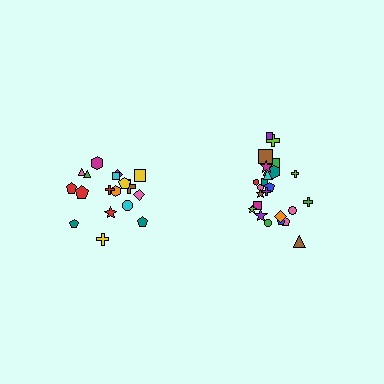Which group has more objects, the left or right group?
The right group.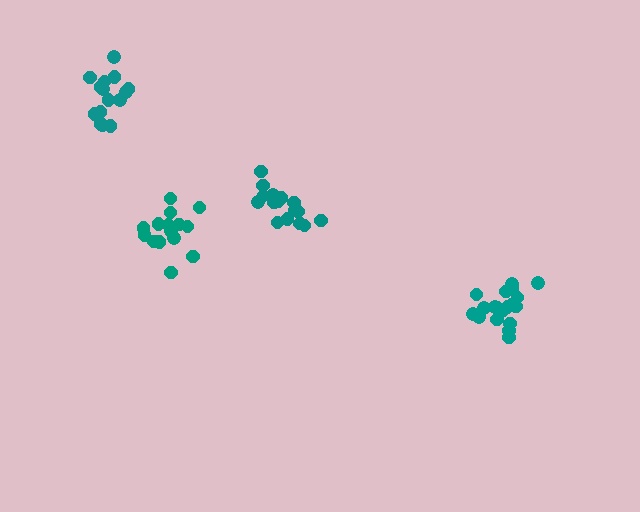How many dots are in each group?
Group 1: 20 dots, Group 2: 15 dots, Group 3: 16 dots, Group 4: 15 dots (66 total).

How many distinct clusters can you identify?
There are 4 distinct clusters.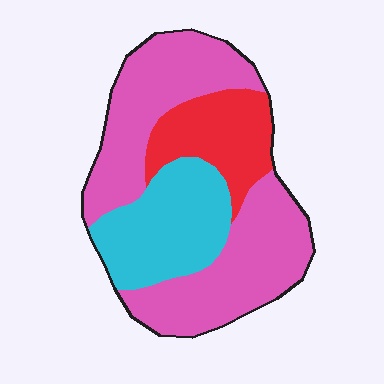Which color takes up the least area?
Red, at roughly 20%.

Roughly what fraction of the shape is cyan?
Cyan covers 25% of the shape.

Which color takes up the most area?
Pink, at roughly 55%.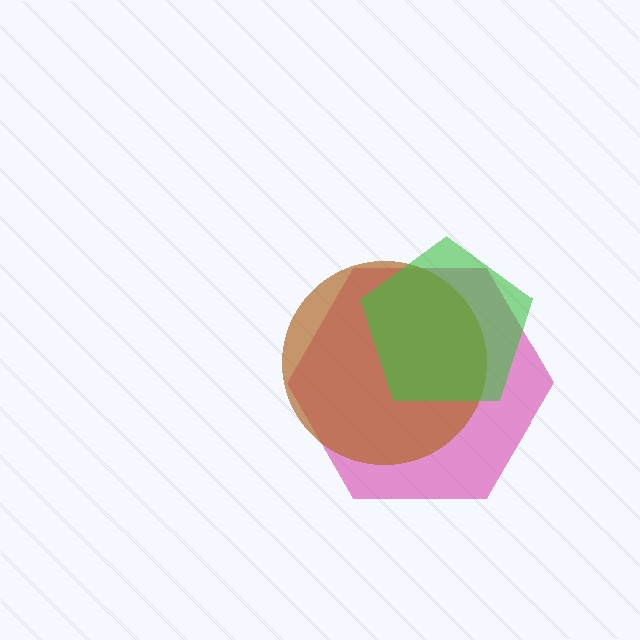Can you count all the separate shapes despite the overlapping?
Yes, there are 3 separate shapes.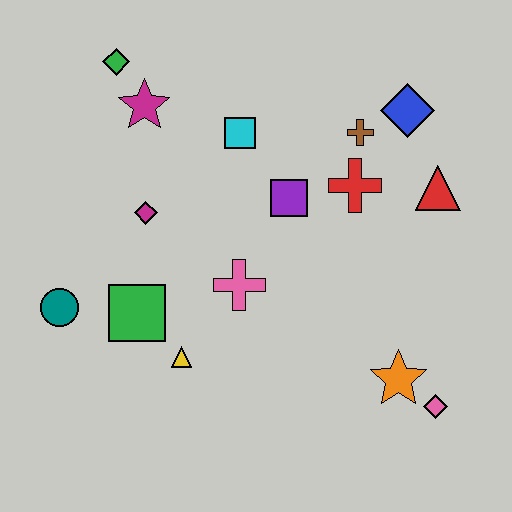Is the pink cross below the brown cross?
Yes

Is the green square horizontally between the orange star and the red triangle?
No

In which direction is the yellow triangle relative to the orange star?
The yellow triangle is to the left of the orange star.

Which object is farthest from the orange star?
The green diamond is farthest from the orange star.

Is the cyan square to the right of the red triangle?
No